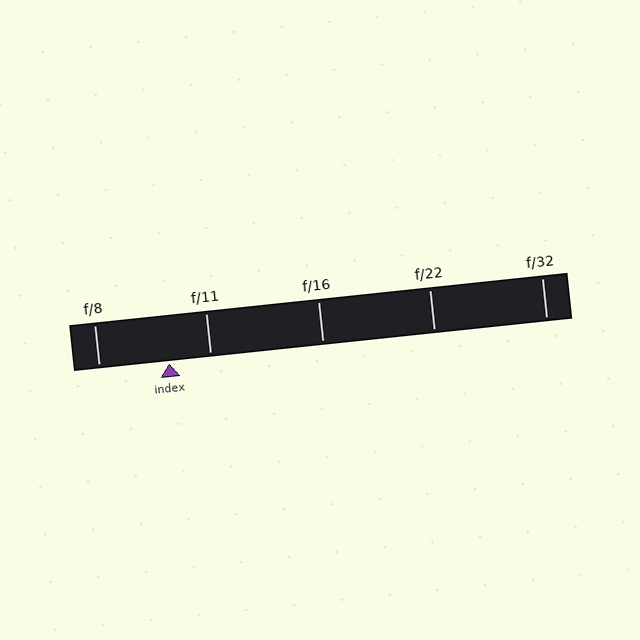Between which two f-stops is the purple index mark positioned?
The index mark is between f/8 and f/11.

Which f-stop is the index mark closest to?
The index mark is closest to f/11.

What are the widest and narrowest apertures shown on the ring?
The widest aperture shown is f/8 and the narrowest is f/32.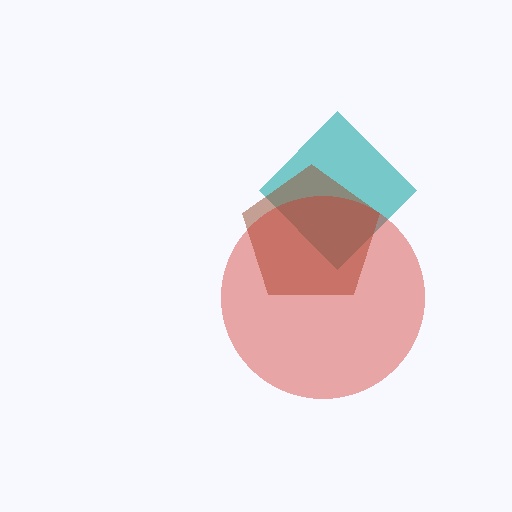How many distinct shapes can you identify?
There are 3 distinct shapes: a teal diamond, a brown pentagon, a red circle.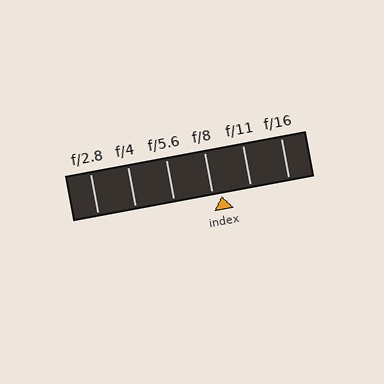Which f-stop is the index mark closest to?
The index mark is closest to f/8.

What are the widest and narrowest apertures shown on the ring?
The widest aperture shown is f/2.8 and the narrowest is f/16.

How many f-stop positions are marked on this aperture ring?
There are 6 f-stop positions marked.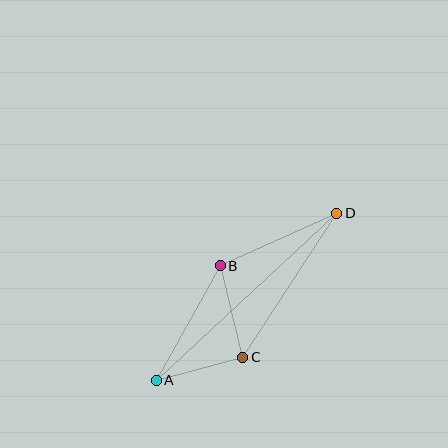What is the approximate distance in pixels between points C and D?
The distance between C and D is approximately 172 pixels.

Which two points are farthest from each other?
Points A and D are farthest from each other.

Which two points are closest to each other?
Points A and C are closest to each other.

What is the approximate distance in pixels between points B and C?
The distance between B and C is approximately 94 pixels.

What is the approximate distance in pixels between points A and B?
The distance between A and B is approximately 131 pixels.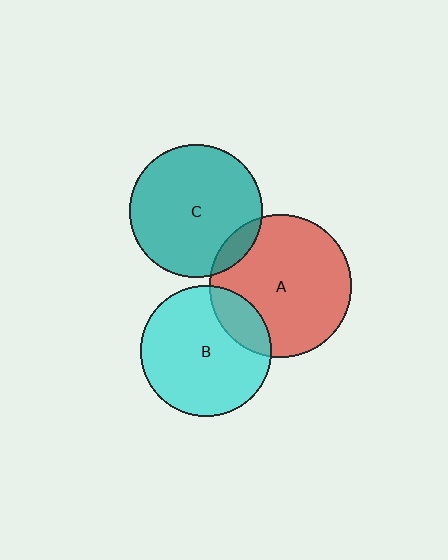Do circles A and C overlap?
Yes.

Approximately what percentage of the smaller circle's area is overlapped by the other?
Approximately 10%.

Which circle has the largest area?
Circle A (red).